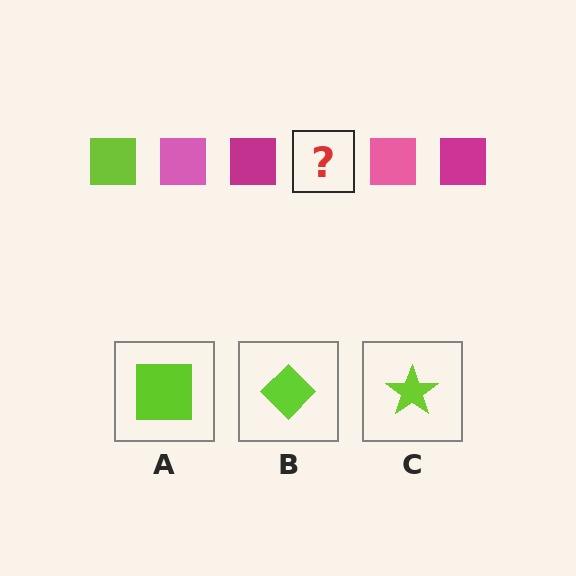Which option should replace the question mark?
Option A.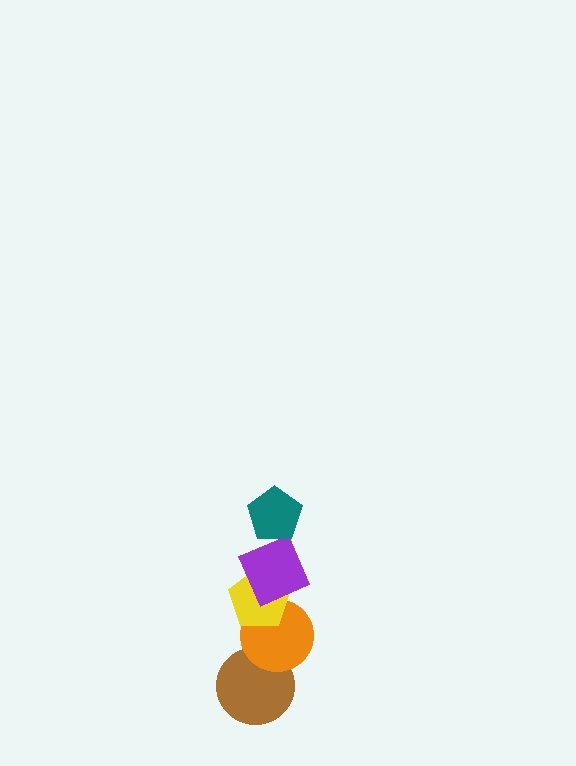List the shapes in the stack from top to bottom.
From top to bottom: the teal pentagon, the purple square, the yellow pentagon, the orange circle, the brown circle.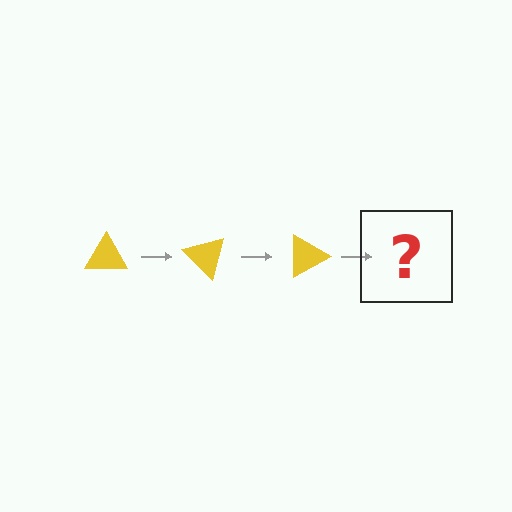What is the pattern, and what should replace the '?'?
The pattern is that the triangle rotates 45 degrees each step. The '?' should be a yellow triangle rotated 135 degrees.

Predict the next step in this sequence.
The next step is a yellow triangle rotated 135 degrees.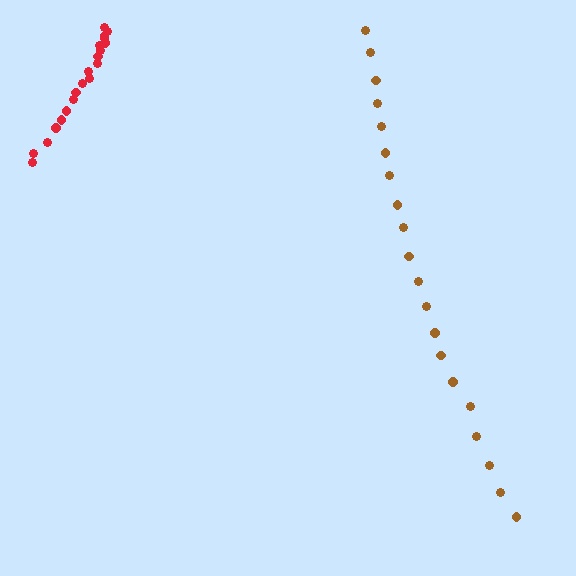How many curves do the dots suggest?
There are 2 distinct paths.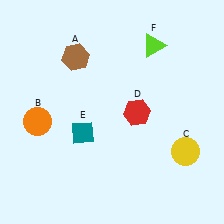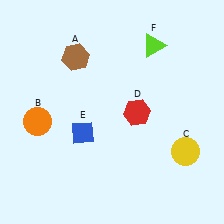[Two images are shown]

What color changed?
The diamond (E) changed from teal in Image 1 to blue in Image 2.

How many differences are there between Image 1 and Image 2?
There is 1 difference between the two images.